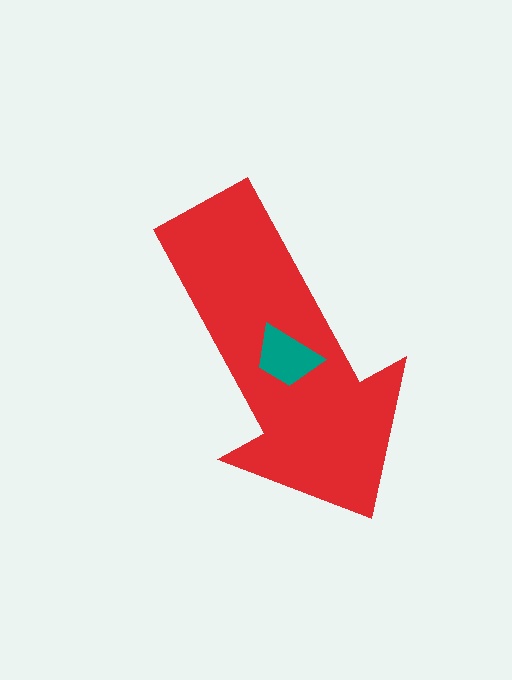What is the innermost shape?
The teal trapezoid.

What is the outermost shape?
The red arrow.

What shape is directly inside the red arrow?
The teal trapezoid.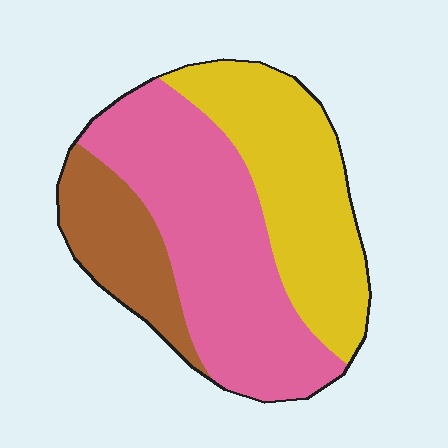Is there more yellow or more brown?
Yellow.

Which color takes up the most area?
Pink, at roughly 45%.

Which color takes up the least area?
Brown, at roughly 20%.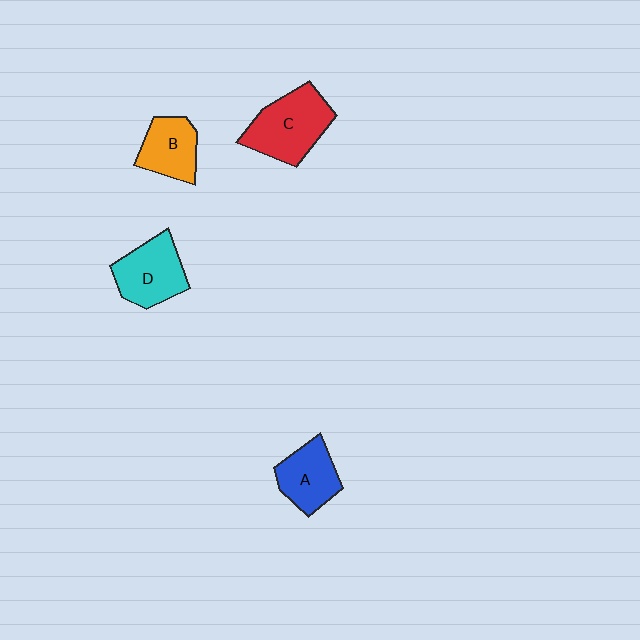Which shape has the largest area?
Shape C (red).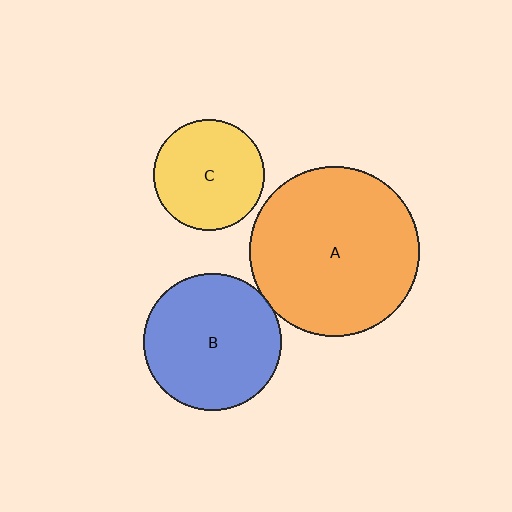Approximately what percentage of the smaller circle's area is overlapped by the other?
Approximately 5%.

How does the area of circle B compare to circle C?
Approximately 1.5 times.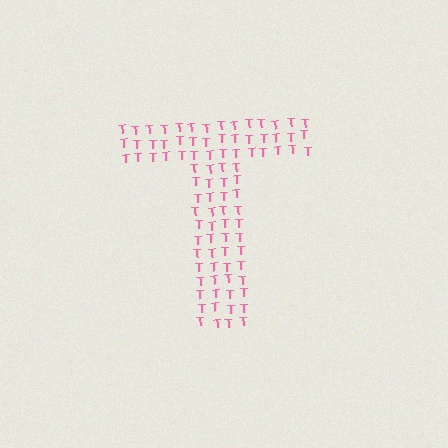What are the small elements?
The small elements are letter T's.